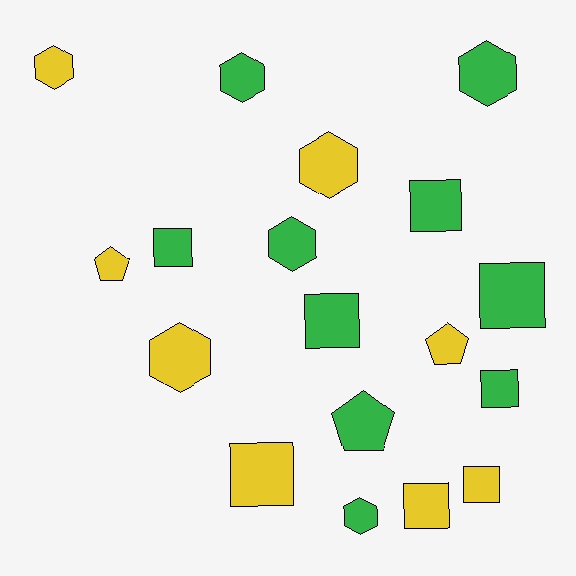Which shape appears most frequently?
Square, with 8 objects.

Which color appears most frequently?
Green, with 10 objects.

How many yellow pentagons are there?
There are 2 yellow pentagons.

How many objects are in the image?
There are 18 objects.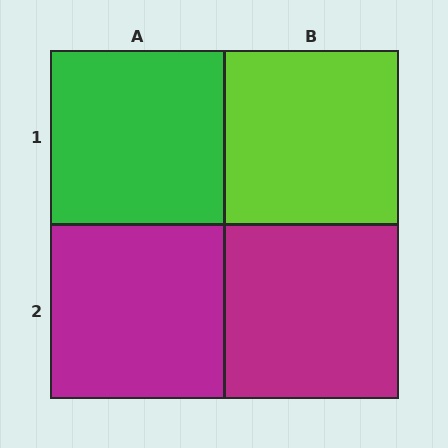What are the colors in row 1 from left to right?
Green, lime.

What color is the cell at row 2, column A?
Magenta.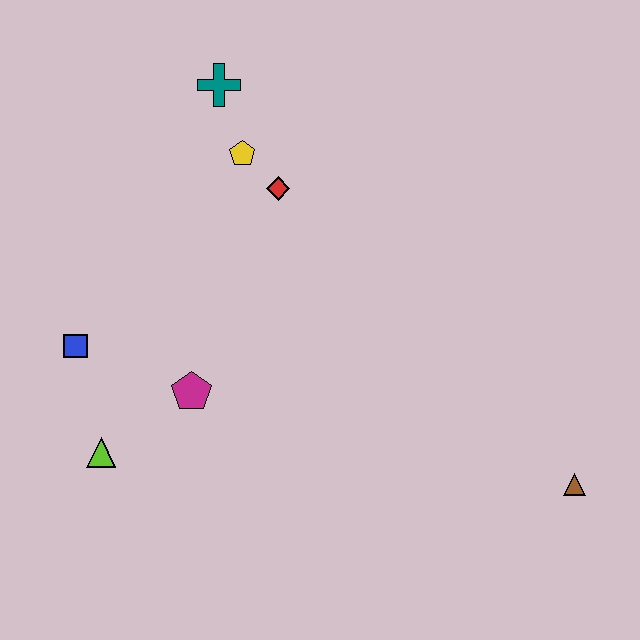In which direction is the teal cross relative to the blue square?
The teal cross is above the blue square.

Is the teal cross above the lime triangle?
Yes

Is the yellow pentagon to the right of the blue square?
Yes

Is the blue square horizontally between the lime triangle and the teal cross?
No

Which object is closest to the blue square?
The lime triangle is closest to the blue square.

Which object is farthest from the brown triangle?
The teal cross is farthest from the brown triangle.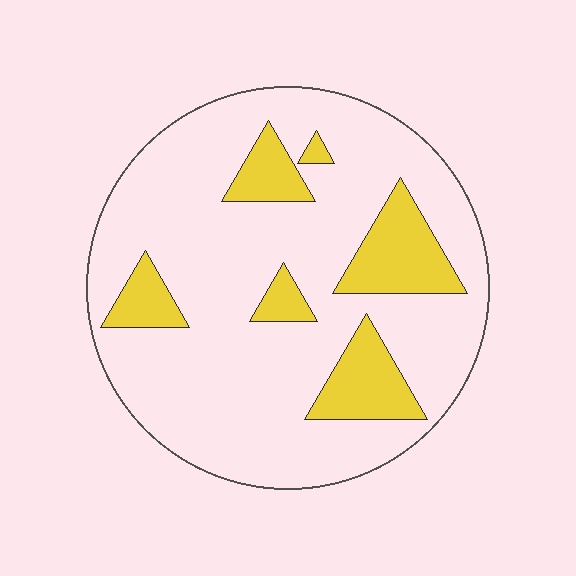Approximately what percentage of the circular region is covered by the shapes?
Approximately 20%.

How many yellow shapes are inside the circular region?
6.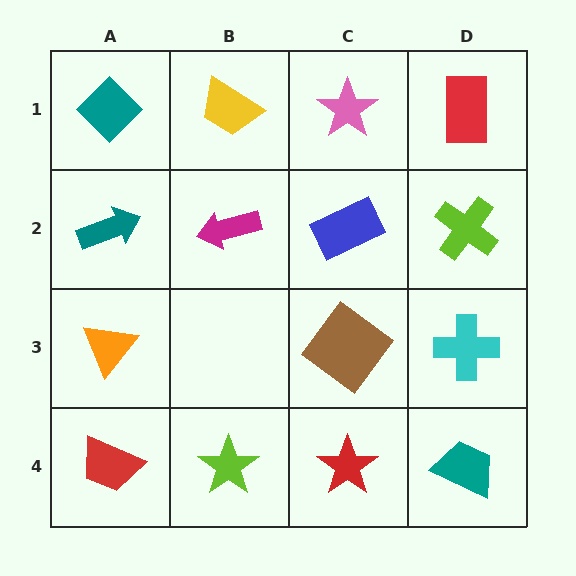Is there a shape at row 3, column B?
No, that cell is empty.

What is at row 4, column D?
A teal trapezoid.